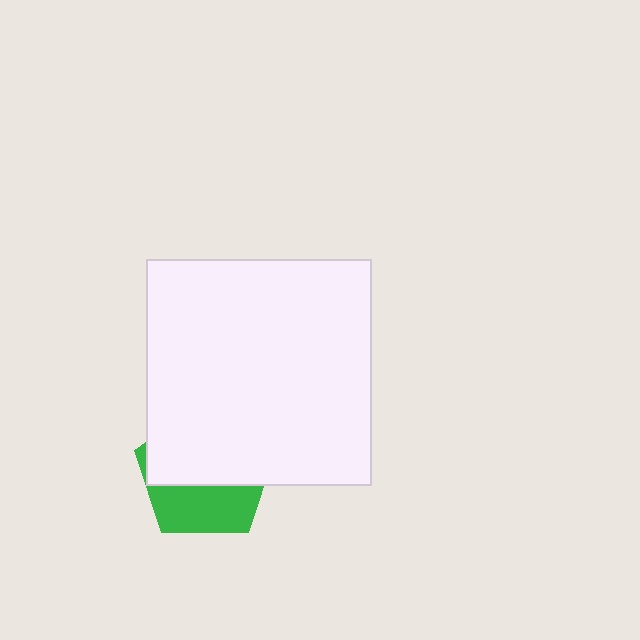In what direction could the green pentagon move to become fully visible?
The green pentagon could move down. That would shift it out from behind the white square entirely.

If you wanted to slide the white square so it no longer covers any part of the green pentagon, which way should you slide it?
Slide it up — that is the most direct way to separate the two shapes.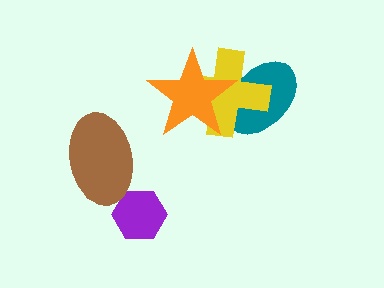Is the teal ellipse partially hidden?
Yes, it is partially covered by another shape.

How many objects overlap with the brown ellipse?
0 objects overlap with the brown ellipse.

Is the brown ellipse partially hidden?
No, no other shape covers it.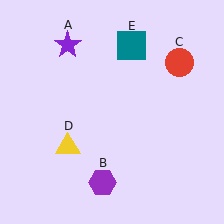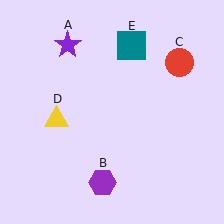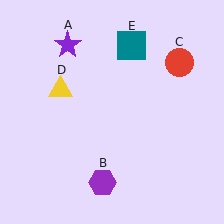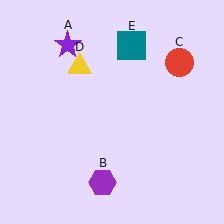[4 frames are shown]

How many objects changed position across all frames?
1 object changed position: yellow triangle (object D).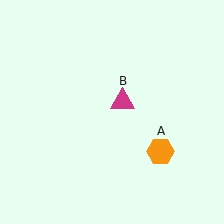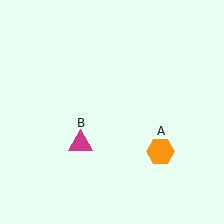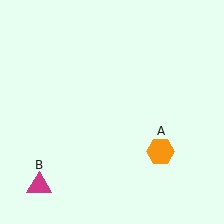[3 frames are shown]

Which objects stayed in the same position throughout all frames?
Orange hexagon (object A) remained stationary.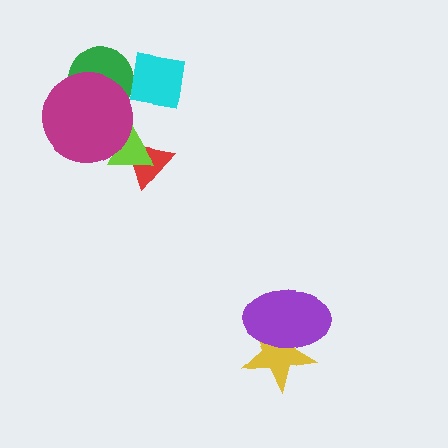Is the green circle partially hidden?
Yes, it is partially covered by another shape.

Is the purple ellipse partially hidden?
No, no other shape covers it.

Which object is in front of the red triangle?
The lime triangle is in front of the red triangle.